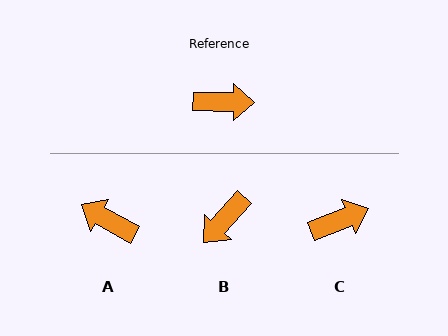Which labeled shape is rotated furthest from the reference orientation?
A, about 152 degrees away.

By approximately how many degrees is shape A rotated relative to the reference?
Approximately 152 degrees counter-clockwise.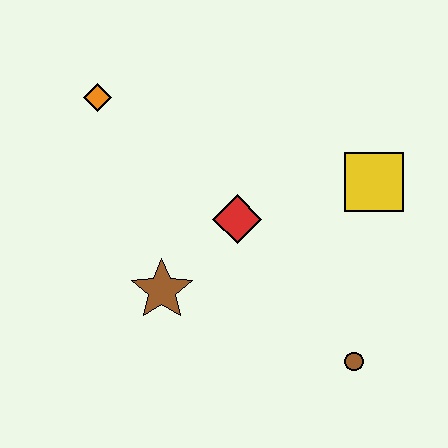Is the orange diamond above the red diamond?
Yes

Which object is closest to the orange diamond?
The red diamond is closest to the orange diamond.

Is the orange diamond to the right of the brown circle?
No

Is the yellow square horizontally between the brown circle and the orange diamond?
No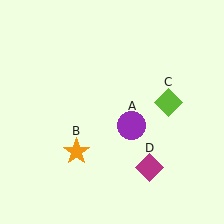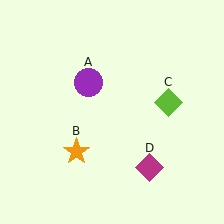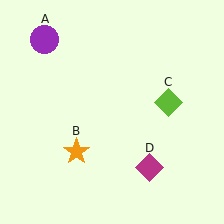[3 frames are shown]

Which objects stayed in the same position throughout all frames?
Orange star (object B) and lime diamond (object C) and magenta diamond (object D) remained stationary.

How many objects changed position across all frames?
1 object changed position: purple circle (object A).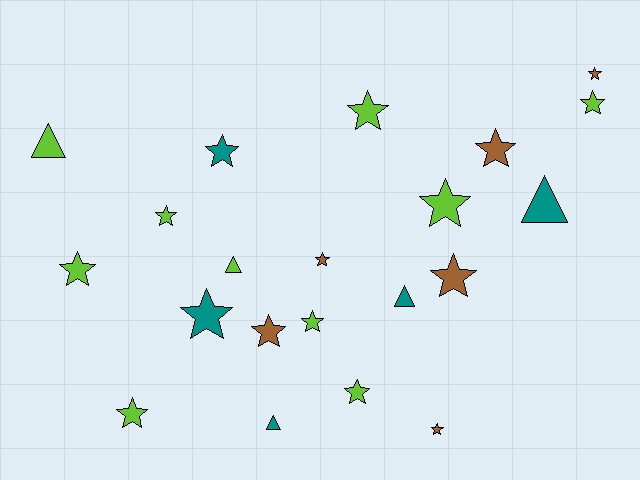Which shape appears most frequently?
Star, with 16 objects.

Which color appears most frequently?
Lime, with 10 objects.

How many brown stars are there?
There are 6 brown stars.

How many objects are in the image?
There are 21 objects.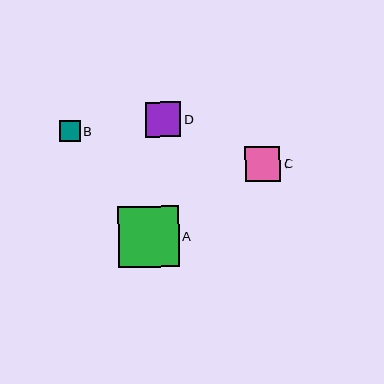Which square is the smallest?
Square B is the smallest with a size of approximately 20 pixels.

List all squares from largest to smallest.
From largest to smallest: A, C, D, B.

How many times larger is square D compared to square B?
Square D is approximately 1.7 times the size of square B.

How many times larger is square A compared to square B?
Square A is approximately 3.0 times the size of square B.